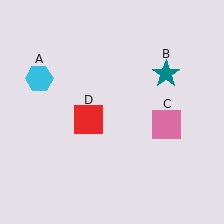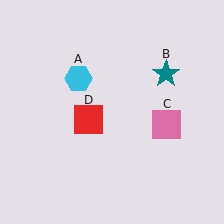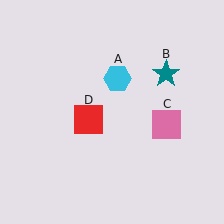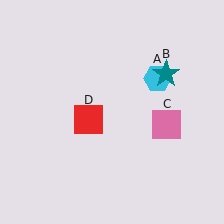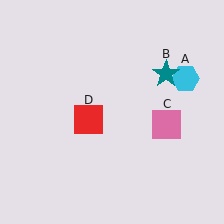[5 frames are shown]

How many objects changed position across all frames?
1 object changed position: cyan hexagon (object A).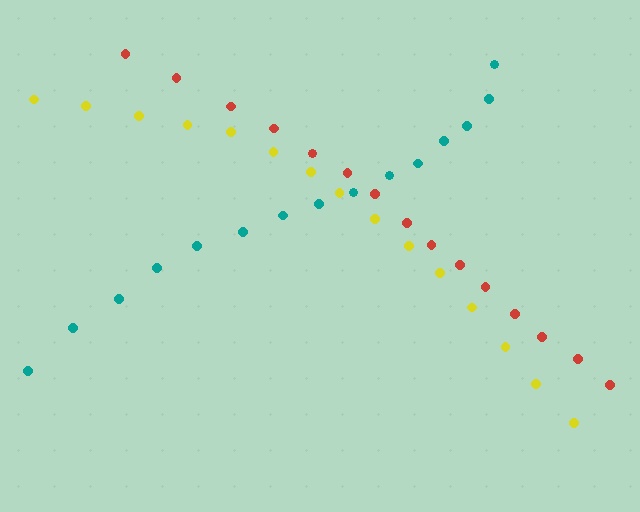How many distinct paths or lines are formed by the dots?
There are 3 distinct paths.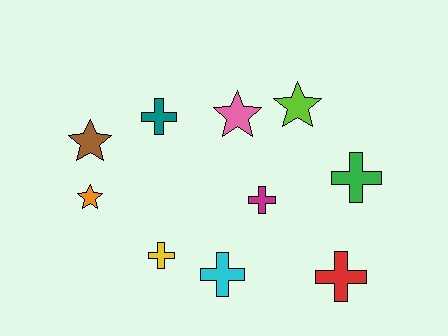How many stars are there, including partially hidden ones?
There are 4 stars.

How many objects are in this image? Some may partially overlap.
There are 10 objects.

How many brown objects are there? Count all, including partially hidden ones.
There is 1 brown object.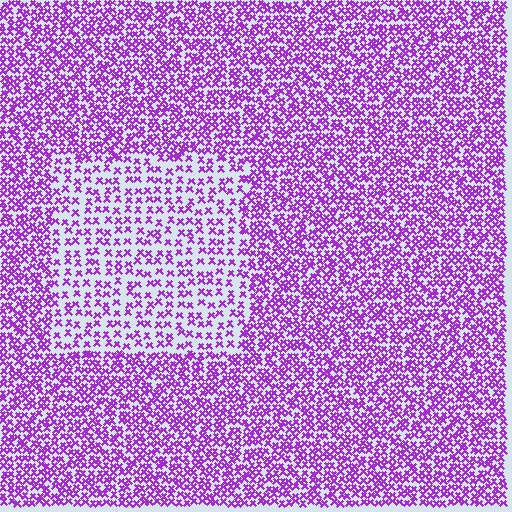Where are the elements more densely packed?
The elements are more densely packed outside the rectangle boundary.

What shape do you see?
I see a rectangle.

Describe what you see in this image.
The image contains small purple elements arranged at two different densities. A rectangle-shaped region is visible where the elements are less densely packed than the surrounding area.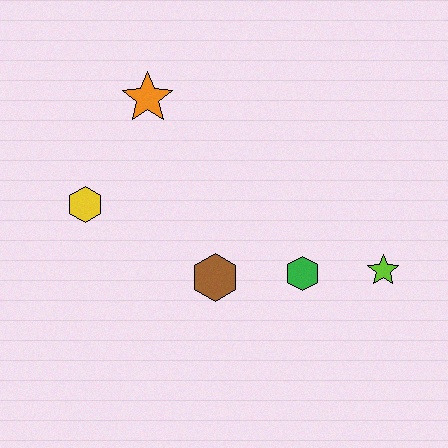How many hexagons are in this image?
There are 3 hexagons.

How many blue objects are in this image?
There are no blue objects.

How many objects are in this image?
There are 5 objects.